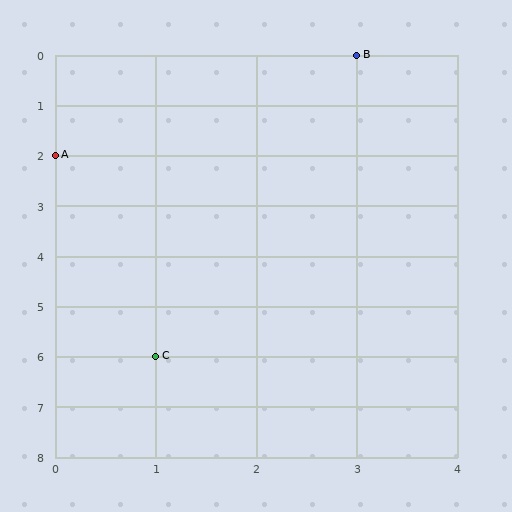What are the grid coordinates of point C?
Point C is at grid coordinates (1, 6).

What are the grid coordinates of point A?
Point A is at grid coordinates (0, 2).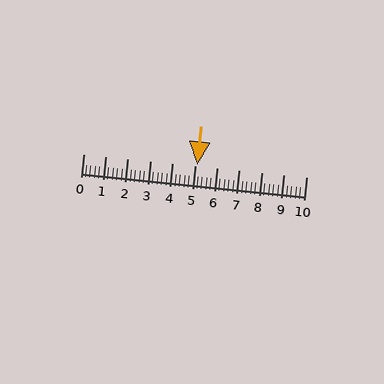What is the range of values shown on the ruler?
The ruler shows values from 0 to 10.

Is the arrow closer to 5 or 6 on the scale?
The arrow is closer to 5.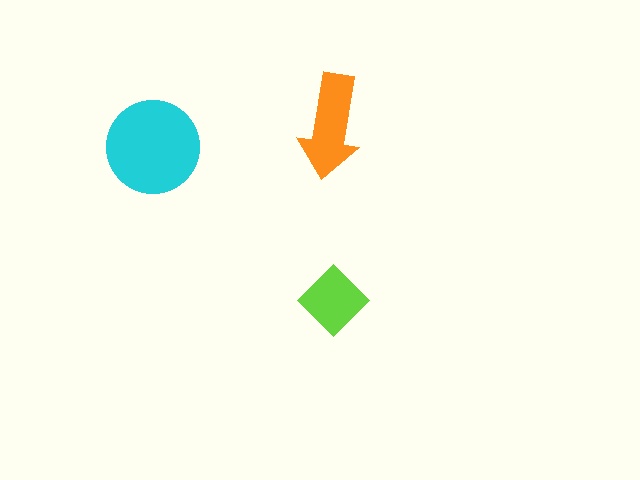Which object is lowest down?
The lime diamond is bottommost.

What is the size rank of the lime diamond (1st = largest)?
3rd.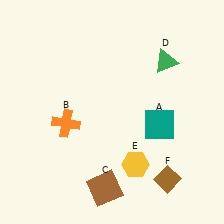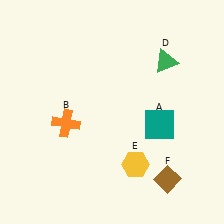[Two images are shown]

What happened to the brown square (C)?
The brown square (C) was removed in Image 2. It was in the bottom-left area of Image 1.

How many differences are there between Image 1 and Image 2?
There is 1 difference between the two images.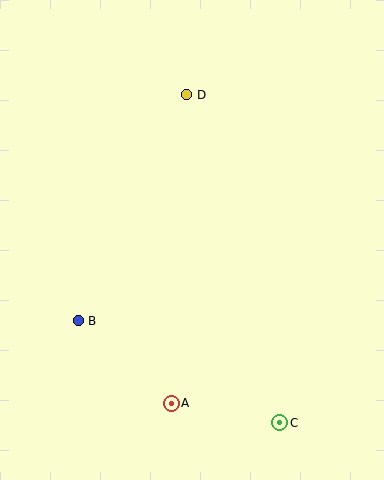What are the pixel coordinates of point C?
Point C is at (280, 423).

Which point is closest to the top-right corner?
Point D is closest to the top-right corner.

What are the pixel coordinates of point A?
Point A is at (171, 403).